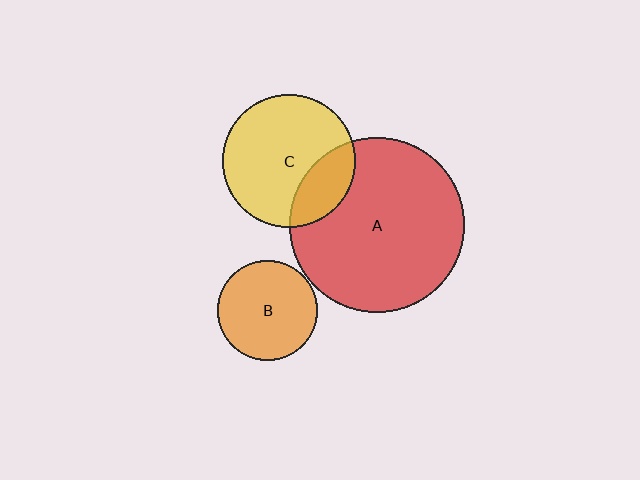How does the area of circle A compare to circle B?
Approximately 3.1 times.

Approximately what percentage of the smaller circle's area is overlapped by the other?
Approximately 25%.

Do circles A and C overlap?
Yes.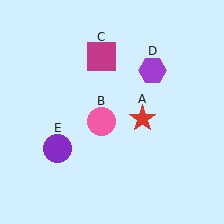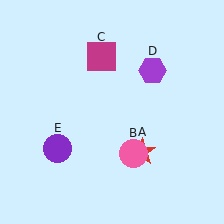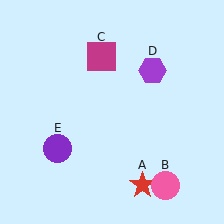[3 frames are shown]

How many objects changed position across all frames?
2 objects changed position: red star (object A), pink circle (object B).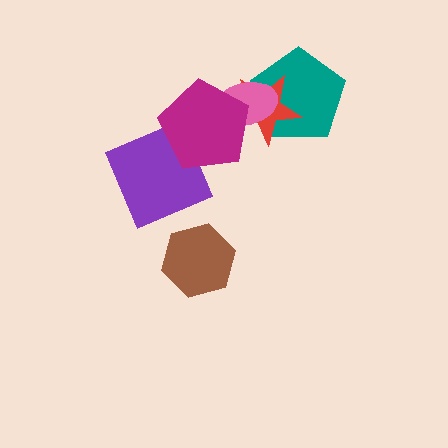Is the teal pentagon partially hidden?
Yes, it is partially covered by another shape.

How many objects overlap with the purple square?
1 object overlaps with the purple square.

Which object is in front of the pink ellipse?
The magenta pentagon is in front of the pink ellipse.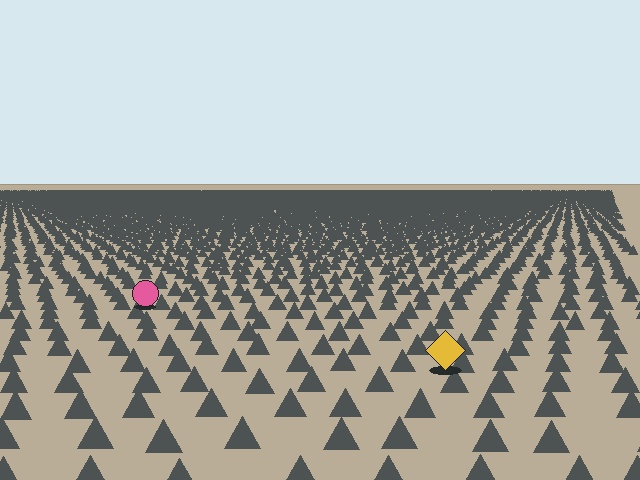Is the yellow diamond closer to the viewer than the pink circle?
Yes. The yellow diamond is closer — you can tell from the texture gradient: the ground texture is coarser near it.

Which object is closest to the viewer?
The yellow diamond is closest. The texture marks near it are larger and more spread out.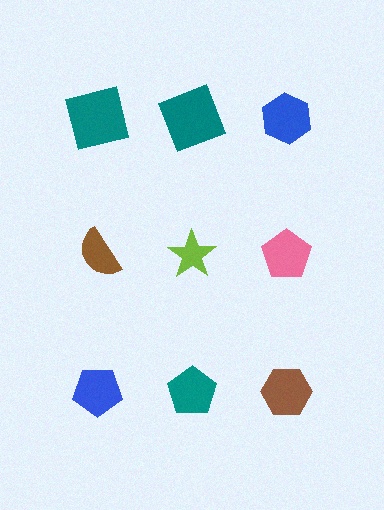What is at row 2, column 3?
A pink pentagon.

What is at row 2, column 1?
A brown semicircle.